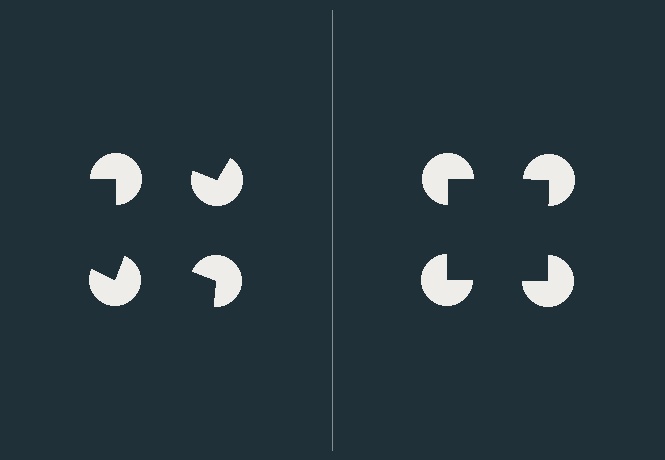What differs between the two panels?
The pac-man discs are positioned identically on both sides; only the wedge orientations differ. On the right they align to a square; on the left they are misaligned.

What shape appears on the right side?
An illusory square.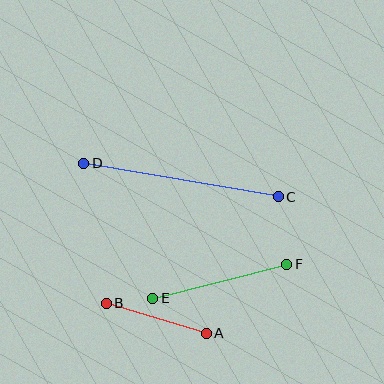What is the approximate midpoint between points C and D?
The midpoint is at approximately (181, 180) pixels.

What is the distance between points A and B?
The distance is approximately 104 pixels.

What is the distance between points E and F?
The distance is approximately 138 pixels.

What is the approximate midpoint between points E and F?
The midpoint is at approximately (220, 281) pixels.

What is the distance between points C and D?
The distance is approximately 197 pixels.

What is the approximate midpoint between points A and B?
The midpoint is at approximately (156, 318) pixels.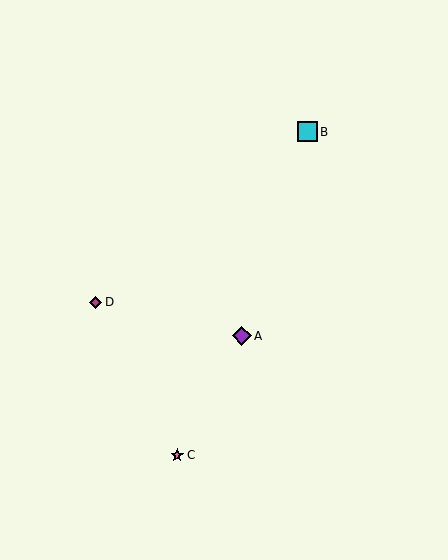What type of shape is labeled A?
Shape A is a purple diamond.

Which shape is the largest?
The cyan square (labeled B) is the largest.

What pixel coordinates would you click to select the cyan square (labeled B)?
Click at (308, 132) to select the cyan square B.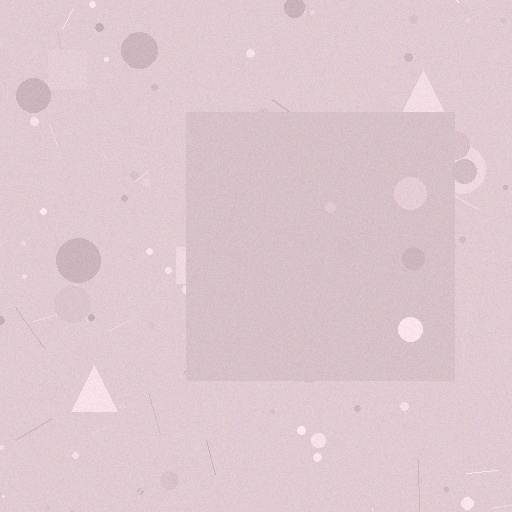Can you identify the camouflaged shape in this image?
The camouflaged shape is a square.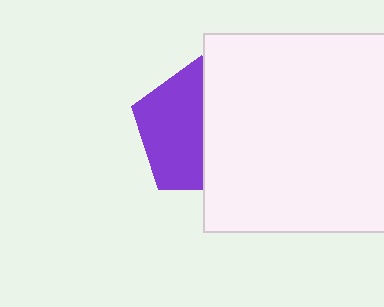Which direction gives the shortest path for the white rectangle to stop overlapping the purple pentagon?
Moving right gives the shortest separation.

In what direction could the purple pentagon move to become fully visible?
The purple pentagon could move left. That would shift it out from behind the white rectangle entirely.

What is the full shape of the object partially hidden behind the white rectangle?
The partially hidden object is a purple pentagon.